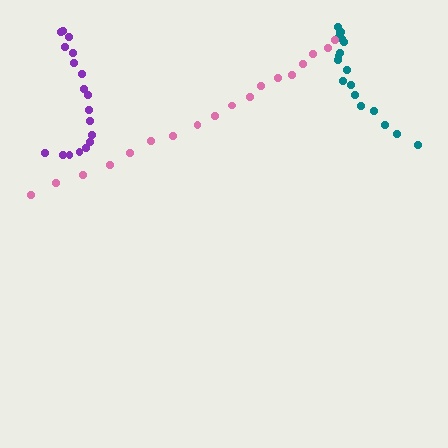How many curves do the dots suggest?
There are 3 distinct paths.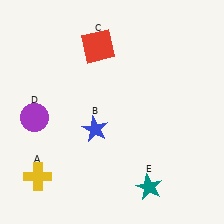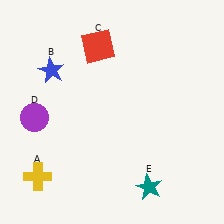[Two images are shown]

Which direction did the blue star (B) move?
The blue star (B) moved up.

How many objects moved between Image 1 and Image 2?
1 object moved between the two images.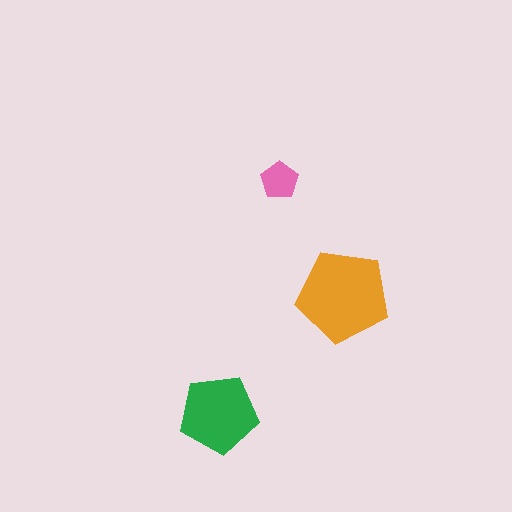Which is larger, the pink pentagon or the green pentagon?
The green one.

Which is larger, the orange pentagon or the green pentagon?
The orange one.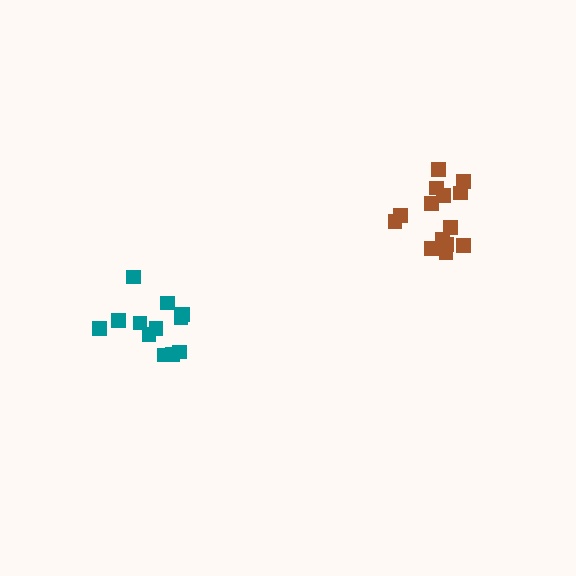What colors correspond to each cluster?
The clusters are colored: brown, teal.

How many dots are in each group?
Group 1: 15 dots, Group 2: 12 dots (27 total).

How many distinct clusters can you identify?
There are 2 distinct clusters.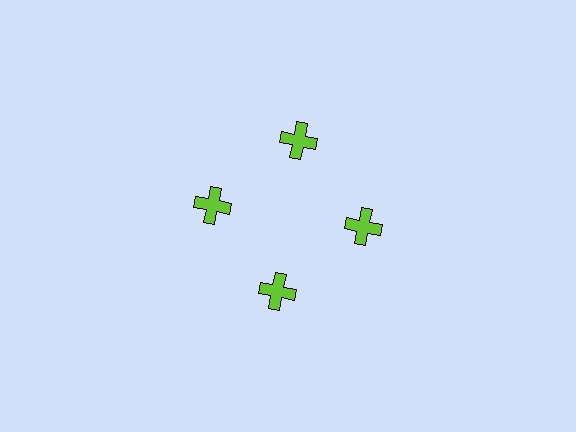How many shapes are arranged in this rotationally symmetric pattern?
There are 4 shapes, arranged in 4 groups of 1.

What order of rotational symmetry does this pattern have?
This pattern has 4-fold rotational symmetry.